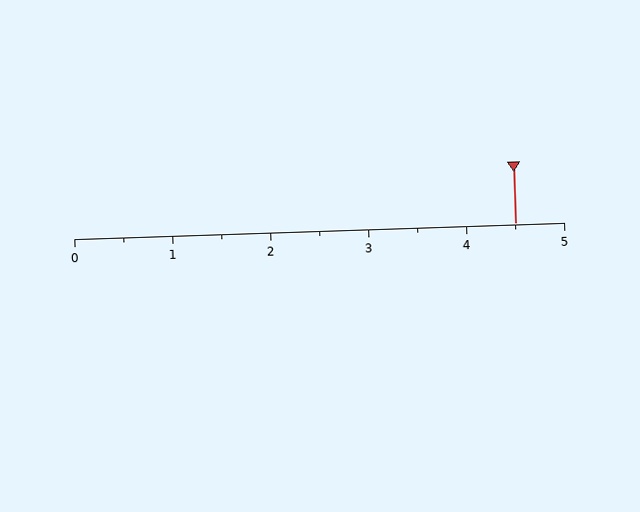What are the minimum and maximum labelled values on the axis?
The axis runs from 0 to 5.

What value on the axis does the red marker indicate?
The marker indicates approximately 4.5.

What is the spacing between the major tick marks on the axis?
The major ticks are spaced 1 apart.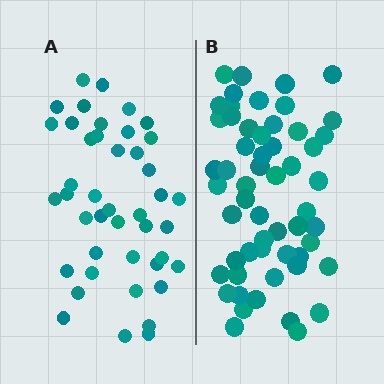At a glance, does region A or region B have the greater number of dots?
Region B (the right region) has more dots.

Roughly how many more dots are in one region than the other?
Region B has approximately 15 more dots than region A.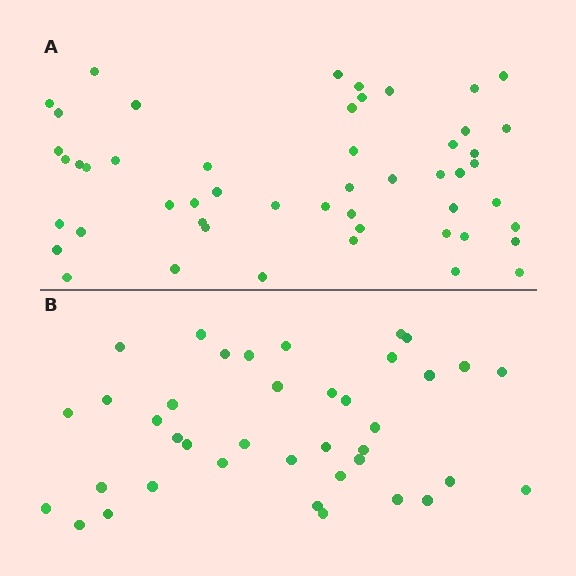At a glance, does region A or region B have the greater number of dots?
Region A (the top region) has more dots.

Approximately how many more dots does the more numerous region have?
Region A has roughly 12 or so more dots than region B.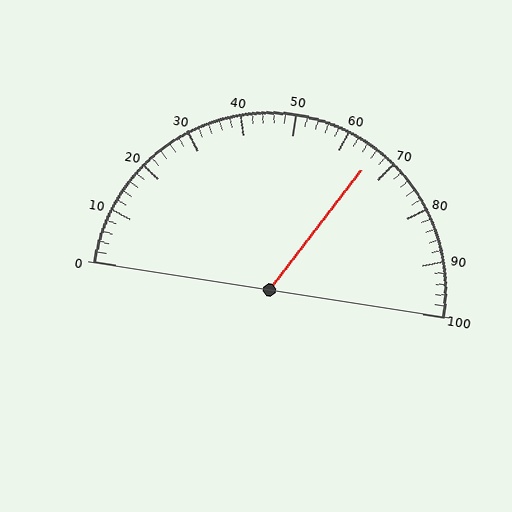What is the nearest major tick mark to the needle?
The nearest major tick mark is 70.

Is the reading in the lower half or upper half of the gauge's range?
The reading is in the upper half of the range (0 to 100).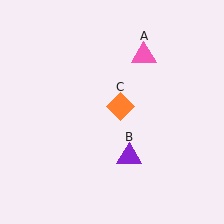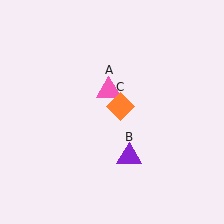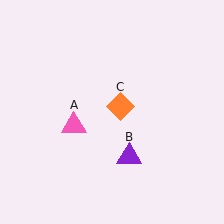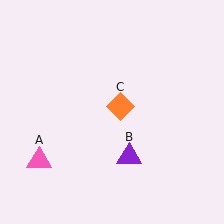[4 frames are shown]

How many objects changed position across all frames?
1 object changed position: pink triangle (object A).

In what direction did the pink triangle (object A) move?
The pink triangle (object A) moved down and to the left.